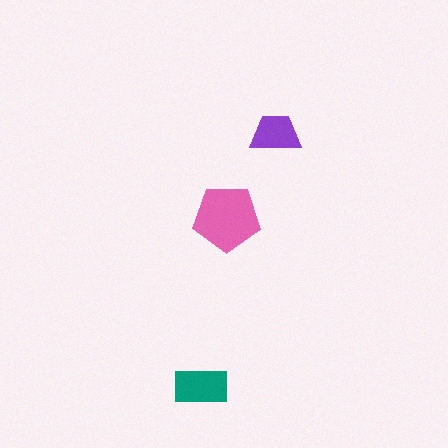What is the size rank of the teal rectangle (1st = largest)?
2nd.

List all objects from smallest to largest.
The purple trapezoid, the teal rectangle, the pink pentagon.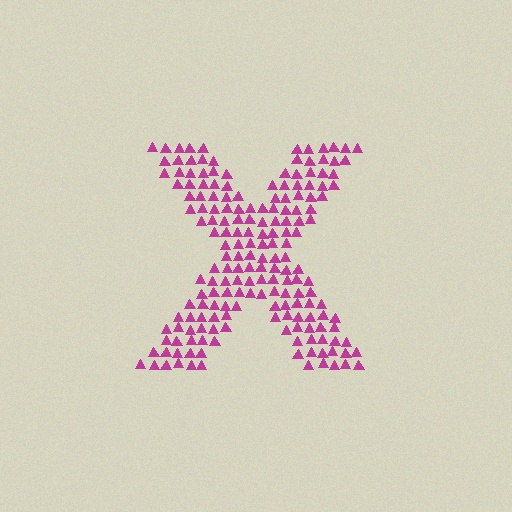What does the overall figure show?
The overall figure shows the letter X.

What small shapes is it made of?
It is made of small triangles.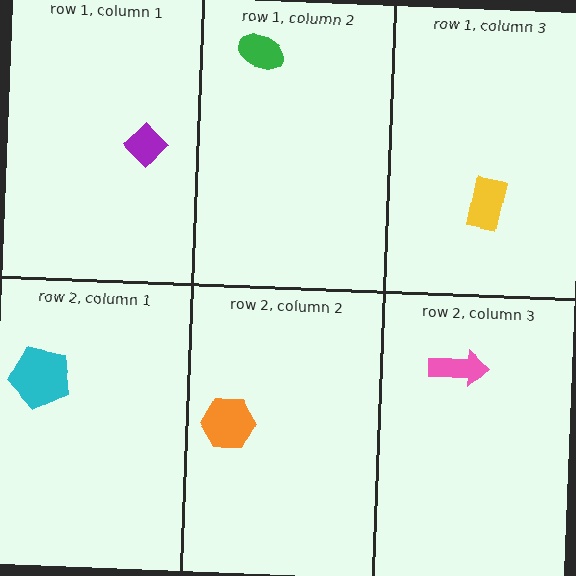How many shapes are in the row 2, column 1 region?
1.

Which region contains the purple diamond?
The row 1, column 1 region.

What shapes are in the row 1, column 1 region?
The purple diamond.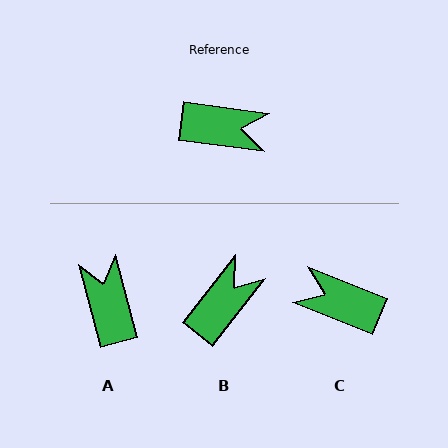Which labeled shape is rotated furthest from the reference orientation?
C, about 165 degrees away.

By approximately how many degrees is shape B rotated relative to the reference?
Approximately 59 degrees counter-clockwise.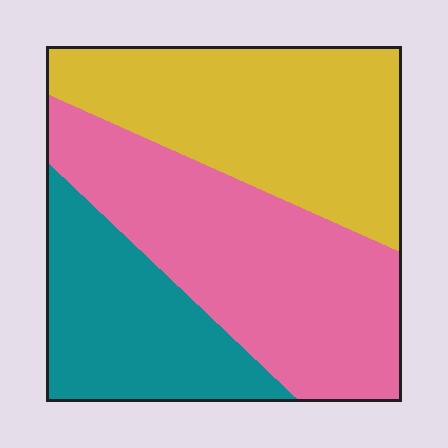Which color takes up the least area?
Teal, at roughly 25%.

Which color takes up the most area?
Pink, at roughly 40%.